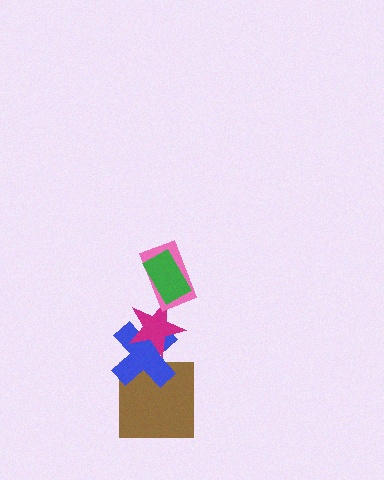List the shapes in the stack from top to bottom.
From top to bottom: the green rectangle, the pink rectangle, the magenta star, the blue cross, the brown square.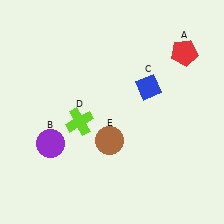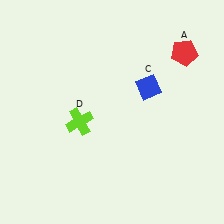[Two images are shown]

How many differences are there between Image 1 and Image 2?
There are 2 differences between the two images.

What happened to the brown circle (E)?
The brown circle (E) was removed in Image 2. It was in the bottom-left area of Image 1.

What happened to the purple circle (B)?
The purple circle (B) was removed in Image 2. It was in the bottom-left area of Image 1.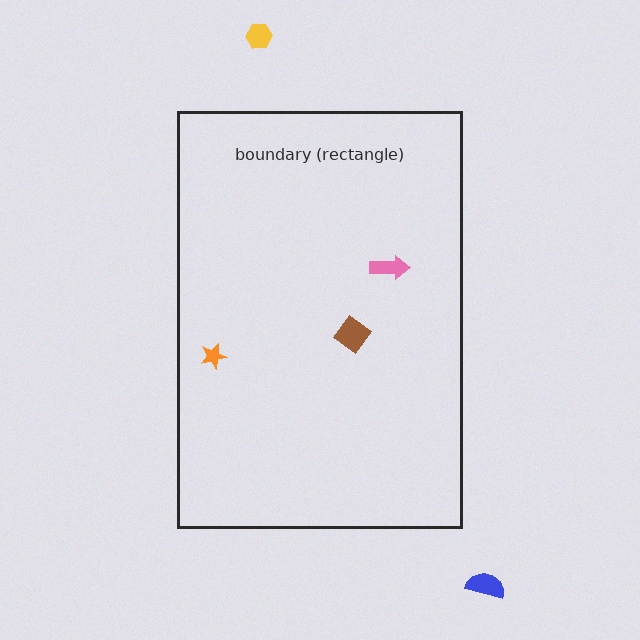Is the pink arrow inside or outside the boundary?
Inside.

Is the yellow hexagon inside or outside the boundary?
Outside.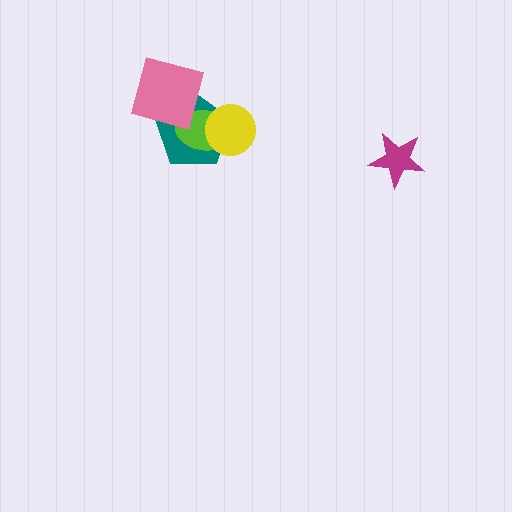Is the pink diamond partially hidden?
No, no other shape covers it.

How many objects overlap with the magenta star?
0 objects overlap with the magenta star.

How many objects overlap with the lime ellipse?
3 objects overlap with the lime ellipse.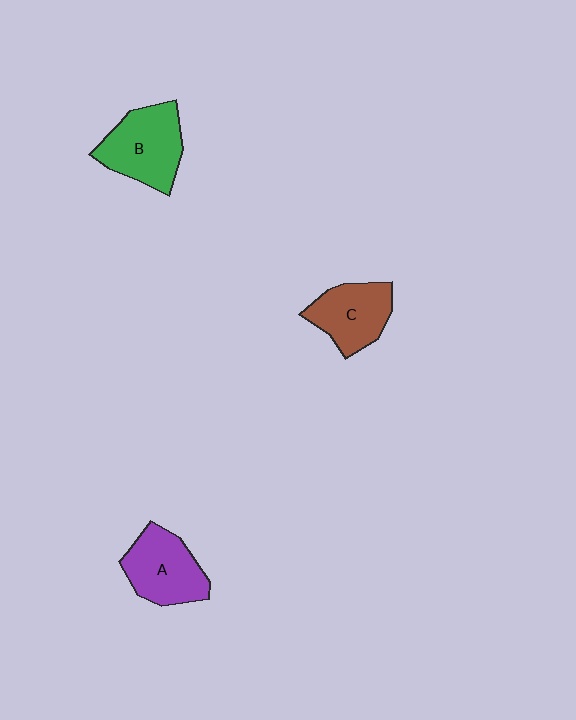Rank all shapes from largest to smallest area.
From largest to smallest: B (green), A (purple), C (brown).